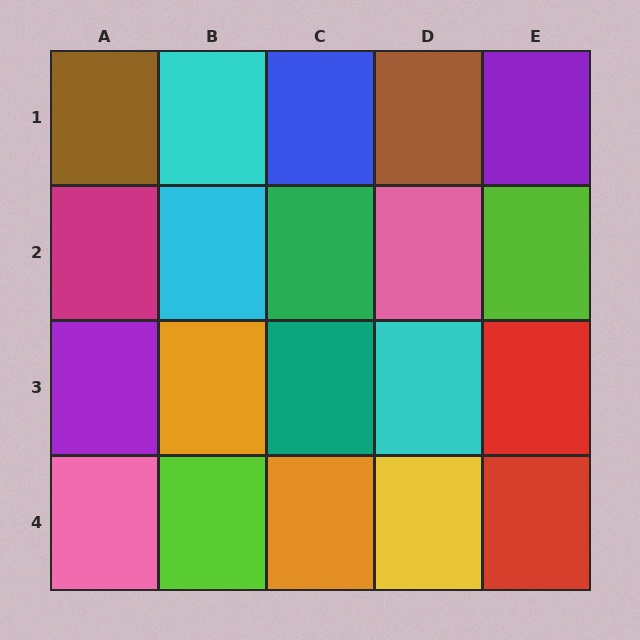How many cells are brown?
2 cells are brown.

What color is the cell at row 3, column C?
Teal.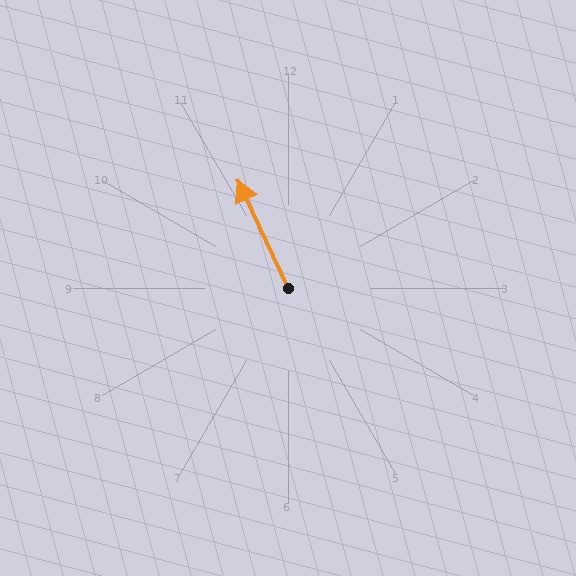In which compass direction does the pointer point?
Northwest.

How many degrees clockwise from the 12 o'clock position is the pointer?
Approximately 335 degrees.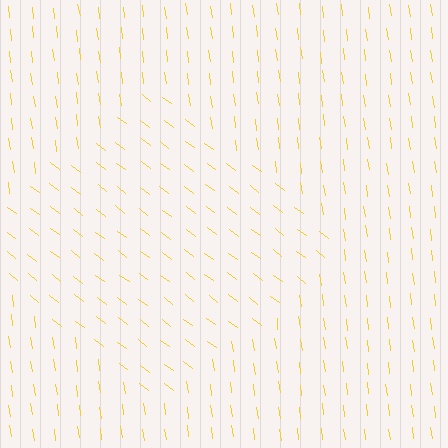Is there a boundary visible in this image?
Yes, there is a texture boundary formed by a change in line orientation.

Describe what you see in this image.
The image is filled with small yellow line segments. A diamond region in the image has lines oriented differently from the surrounding lines, creating a visible texture boundary.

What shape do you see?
I see a diamond.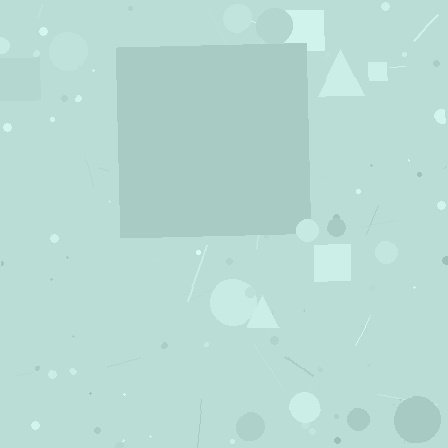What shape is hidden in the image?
A square is hidden in the image.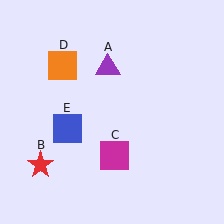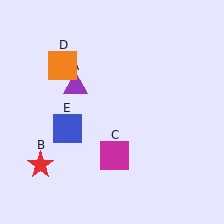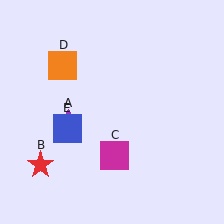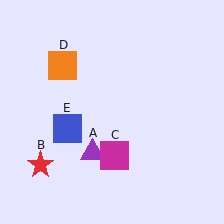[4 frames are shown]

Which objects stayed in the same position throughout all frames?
Red star (object B) and magenta square (object C) and orange square (object D) and blue square (object E) remained stationary.